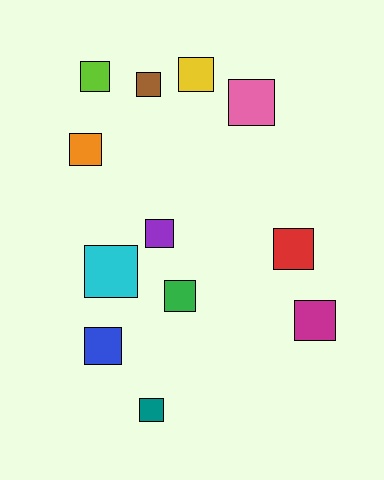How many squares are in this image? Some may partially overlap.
There are 12 squares.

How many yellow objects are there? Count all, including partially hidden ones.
There is 1 yellow object.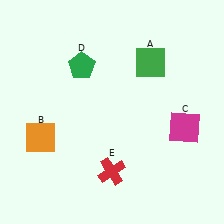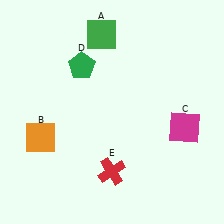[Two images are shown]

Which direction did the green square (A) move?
The green square (A) moved left.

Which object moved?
The green square (A) moved left.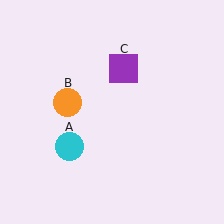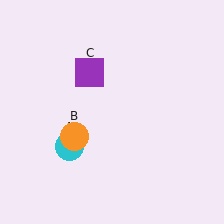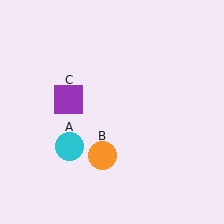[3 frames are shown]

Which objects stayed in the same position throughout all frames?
Cyan circle (object A) remained stationary.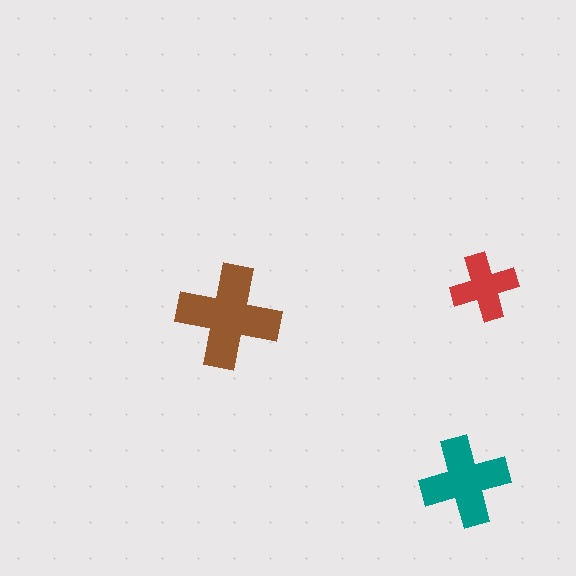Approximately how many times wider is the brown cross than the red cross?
About 1.5 times wider.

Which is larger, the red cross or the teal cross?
The teal one.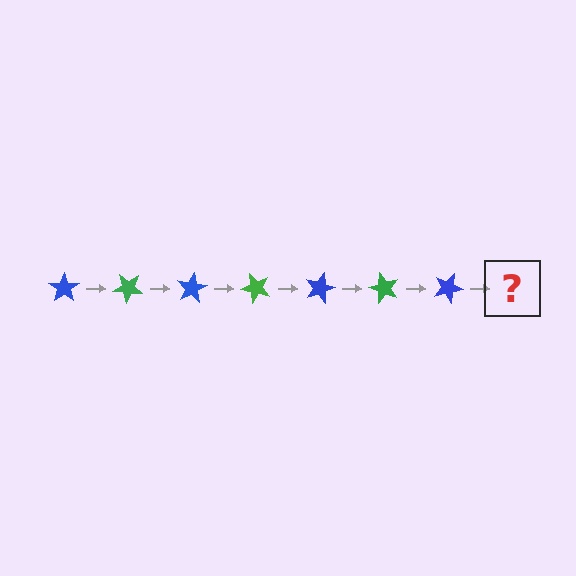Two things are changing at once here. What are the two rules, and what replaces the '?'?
The two rules are that it rotates 40 degrees each step and the color cycles through blue and green. The '?' should be a green star, rotated 280 degrees from the start.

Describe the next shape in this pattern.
It should be a green star, rotated 280 degrees from the start.